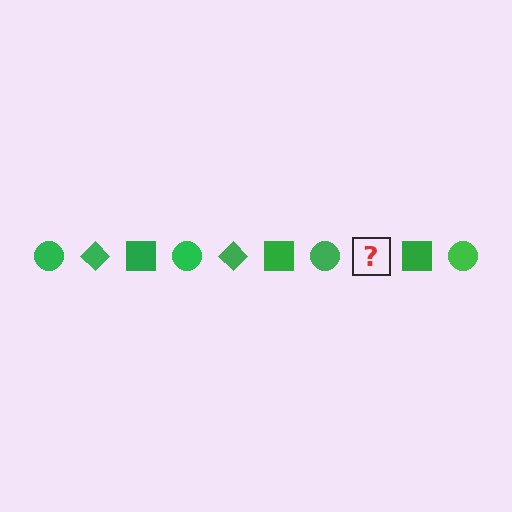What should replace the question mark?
The question mark should be replaced with a green diamond.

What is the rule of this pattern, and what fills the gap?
The rule is that the pattern cycles through circle, diamond, square shapes in green. The gap should be filled with a green diamond.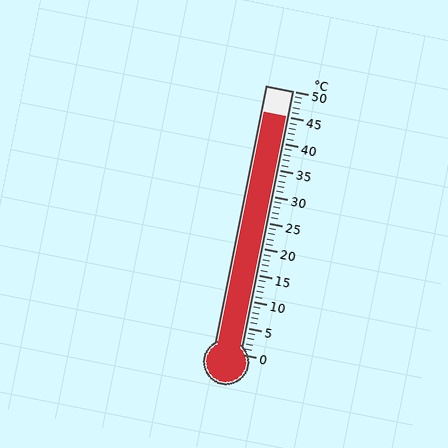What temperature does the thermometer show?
The thermometer shows approximately 45°C.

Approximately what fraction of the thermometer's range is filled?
The thermometer is filled to approximately 90% of its range.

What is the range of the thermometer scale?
The thermometer scale ranges from 0°C to 50°C.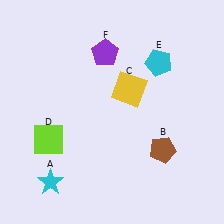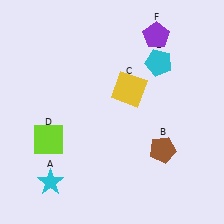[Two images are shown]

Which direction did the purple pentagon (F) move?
The purple pentagon (F) moved right.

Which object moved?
The purple pentagon (F) moved right.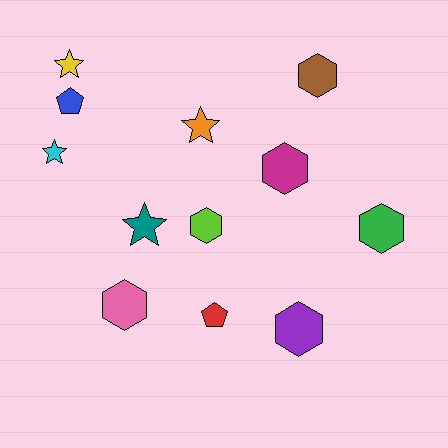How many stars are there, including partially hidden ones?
There are 4 stars.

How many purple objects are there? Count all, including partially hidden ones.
There is 1 purple object.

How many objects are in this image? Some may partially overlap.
There are 12 objects.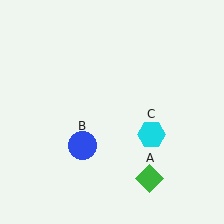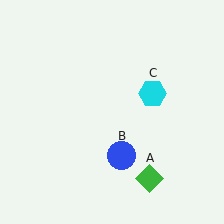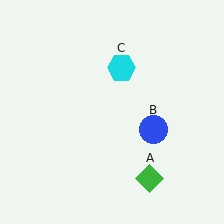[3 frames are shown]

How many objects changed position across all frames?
2 objects changed position: blue circle (object B), cyan hexagon (object C).